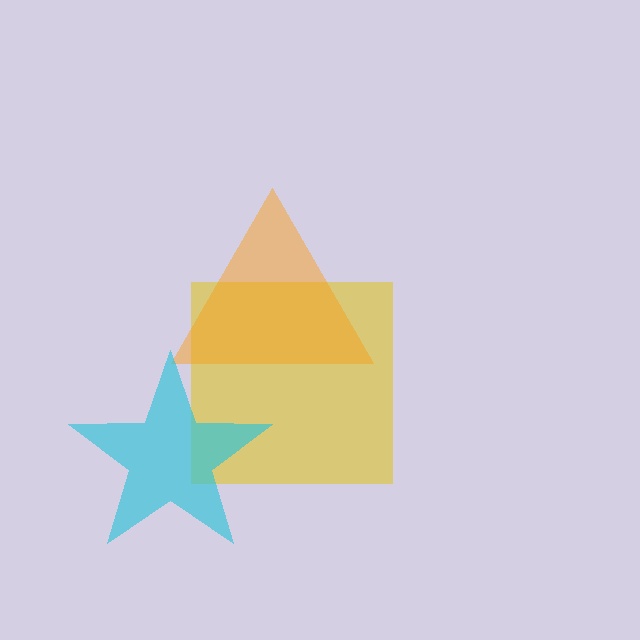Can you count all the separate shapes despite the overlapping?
Yes, there are 3 separate shapes.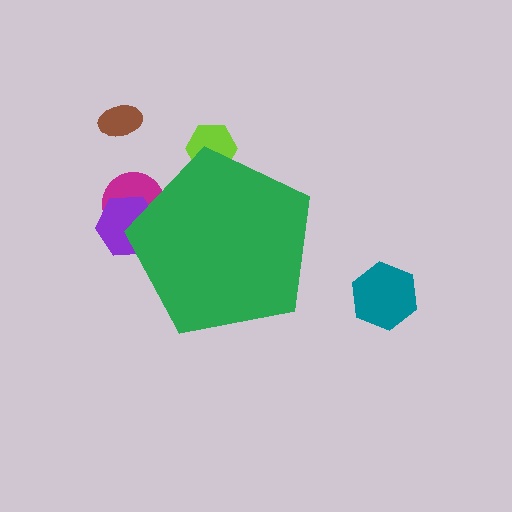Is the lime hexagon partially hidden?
Yes, the lime hexagon is partially hidden behind the green pentagon.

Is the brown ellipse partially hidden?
No, the brown ellipse is fully visible.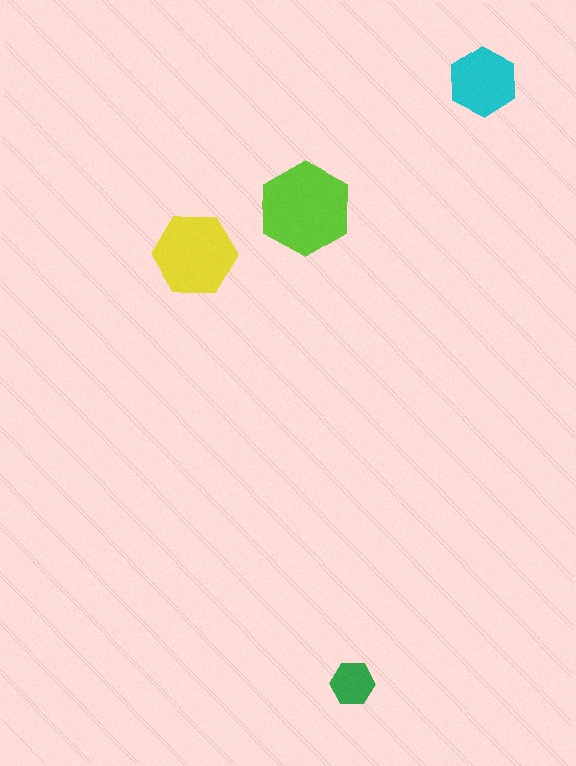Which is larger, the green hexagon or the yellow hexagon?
The yellow one.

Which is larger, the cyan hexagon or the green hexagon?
The cyan one.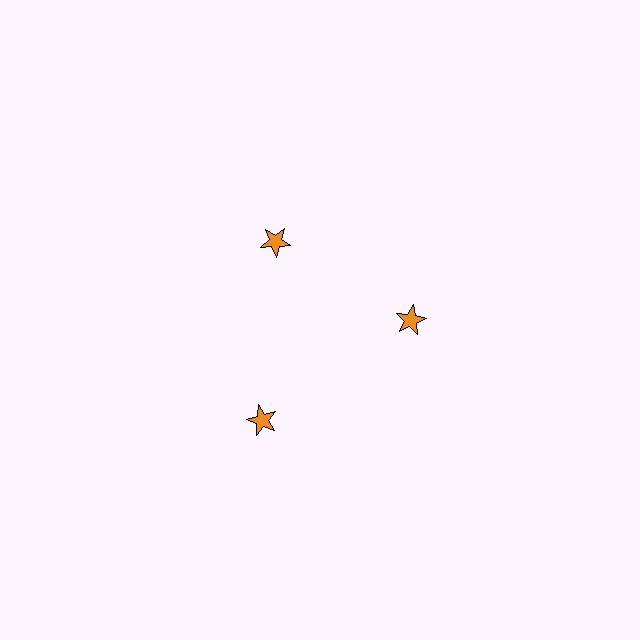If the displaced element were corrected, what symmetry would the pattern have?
It would have 3-fold rotational symmetry — the pattern would map onto itself every 120 degrees.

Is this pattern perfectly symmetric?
No. The 3 orange stars are arranged in a ring, but one element near the 7 o'clock position is pushed outward from the center, breaking the 3-fold rotational symmetry.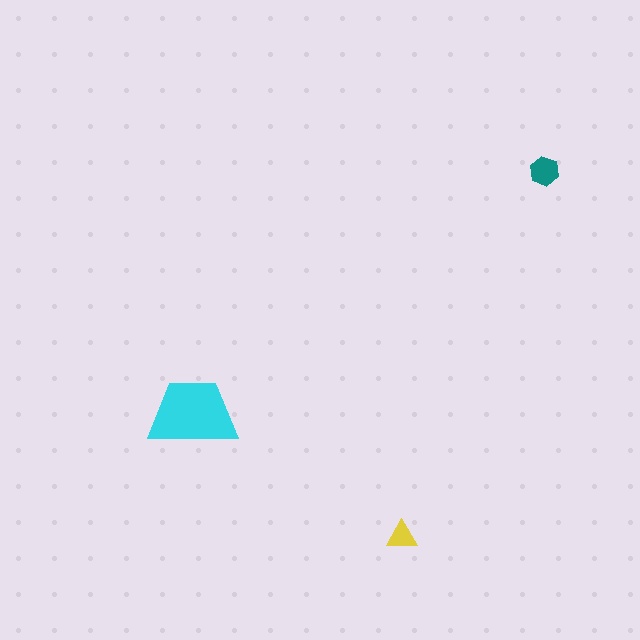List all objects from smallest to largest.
The yellow triangle, the teal hexagon, the cyan trapezoid.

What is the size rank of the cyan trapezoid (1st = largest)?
1st.